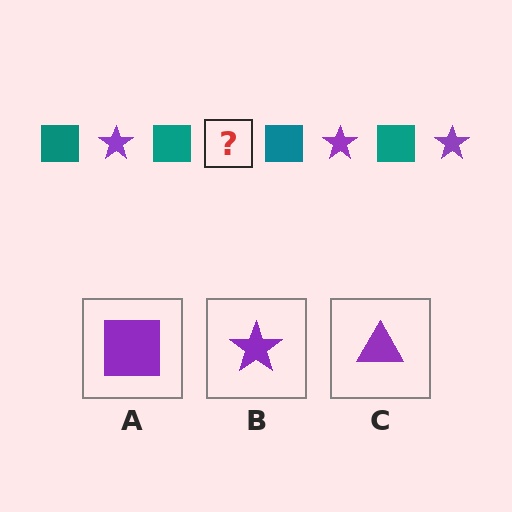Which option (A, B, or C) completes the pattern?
B.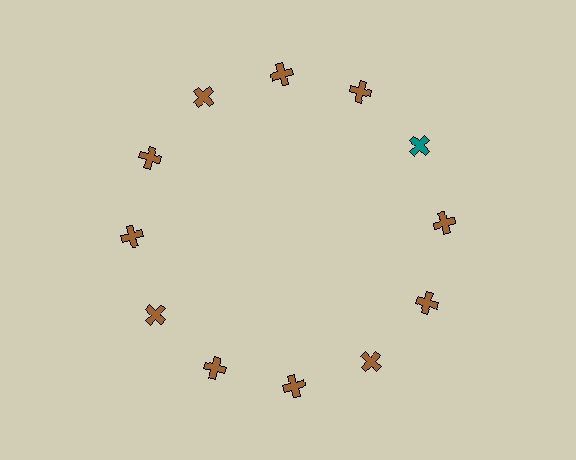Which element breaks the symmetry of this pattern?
The teal cross at roughly the 2 o'clock position breaks the symmetry. All other shapes are brown crosses.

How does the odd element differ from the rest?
It has a different color: teal instead of brown.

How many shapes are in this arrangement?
There are 12 shapes arranged in a ring pattern.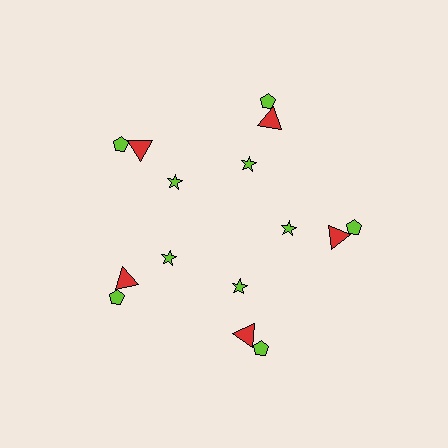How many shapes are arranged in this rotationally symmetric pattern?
There are 15 shapes, arranged in 5 groups of 3.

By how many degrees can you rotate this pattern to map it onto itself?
The pattern maps onto itself every 72 degrees of rotation.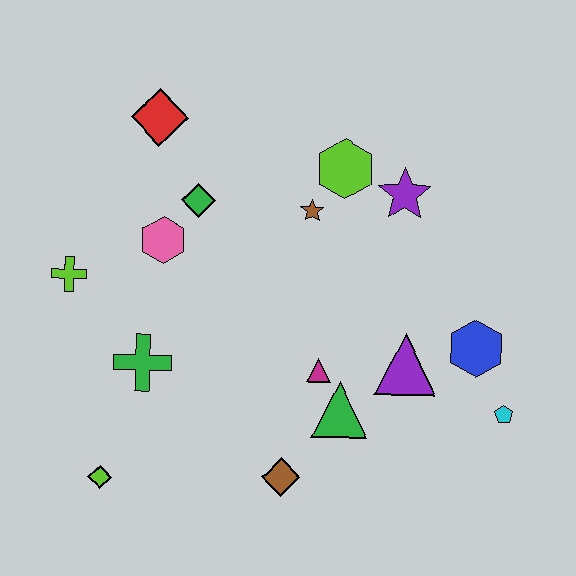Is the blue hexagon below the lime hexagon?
Yes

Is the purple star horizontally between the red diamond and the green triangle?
No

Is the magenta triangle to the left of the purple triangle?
Yes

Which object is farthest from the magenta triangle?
The red diamond is farthest from the magenta triangle.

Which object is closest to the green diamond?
The pink hexagon is closest to the green diamond.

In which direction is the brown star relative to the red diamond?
The brown star is to the right of the red diamond.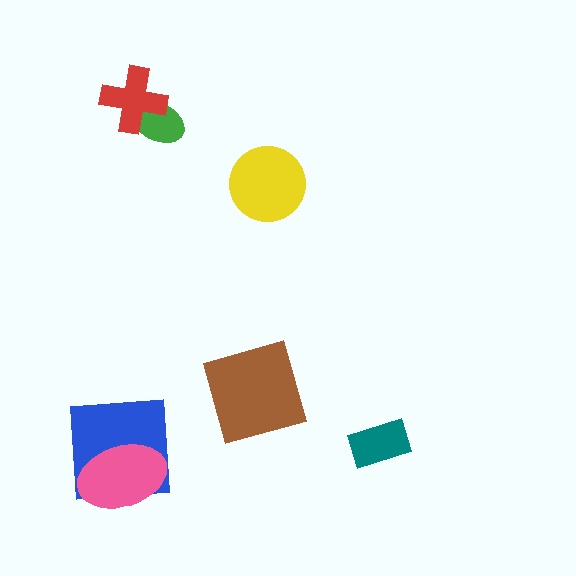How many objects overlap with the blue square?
1 object overlaps with the blue square.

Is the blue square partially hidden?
Yes, it is partially covered by another shape.